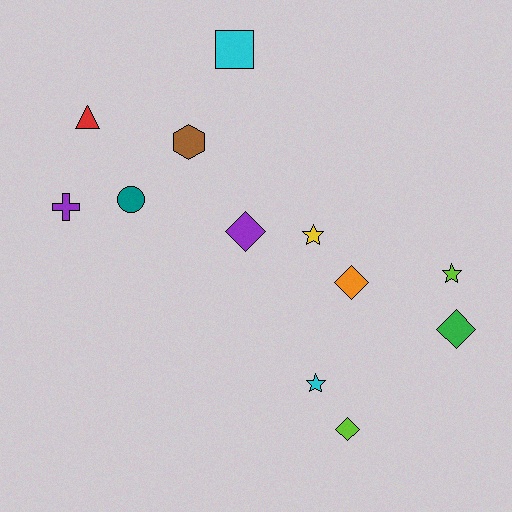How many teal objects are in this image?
There is 1 teal object.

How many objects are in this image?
There are 12 objects.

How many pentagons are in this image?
There are no pentagons.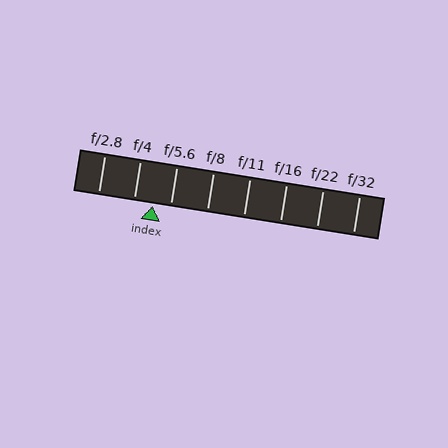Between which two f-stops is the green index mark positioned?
The index mark is between f/4 and f/5.6.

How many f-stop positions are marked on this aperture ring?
There are 8 f-stop positions marked.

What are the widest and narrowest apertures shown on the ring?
The widest aperture shown is f/2.8 and the narrowest is f/32.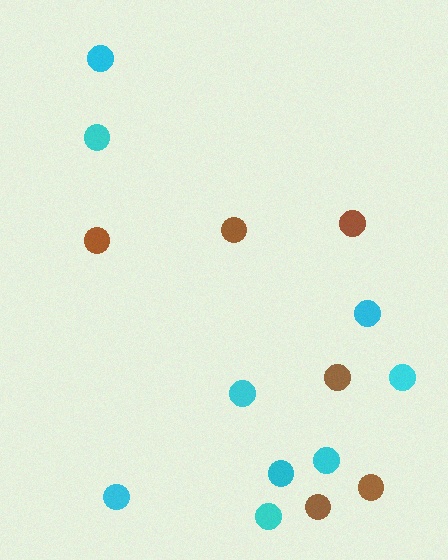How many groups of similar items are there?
There are 2 groups: one group of cyan circles (9) and one group of brown circles (6).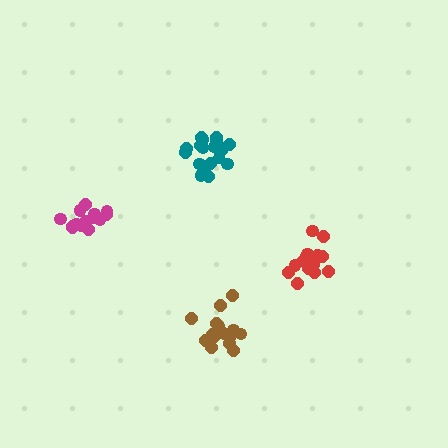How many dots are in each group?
Group 1: 19 dots, Group 2: 14 dots, Group 3: 16 dots, Group 4: 15 dots (64 total).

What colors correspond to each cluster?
The clusters are colored: teal, magenta, red, brown.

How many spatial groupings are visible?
There are 4 spatial groupings.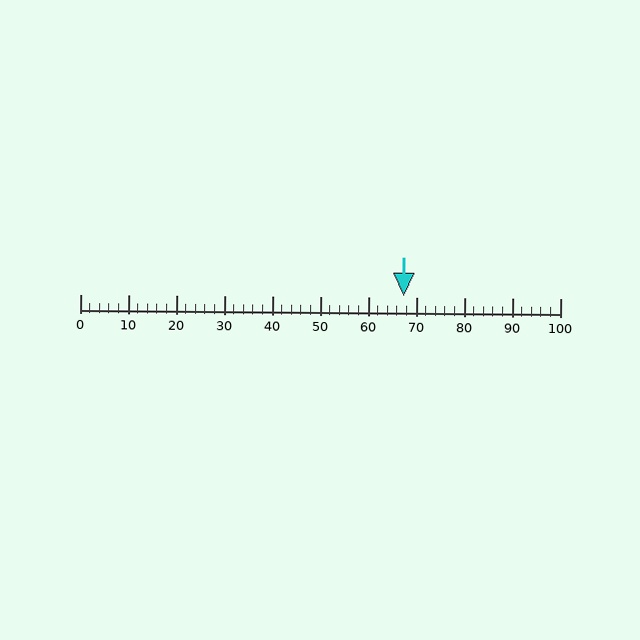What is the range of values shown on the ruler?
The ruler shows values from 0 to 100.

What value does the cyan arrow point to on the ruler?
The cyan arrow points to approximately 67.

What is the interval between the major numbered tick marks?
The major tick marks are spaced 10 units apart.